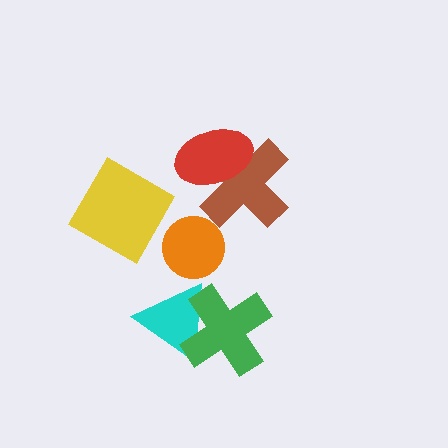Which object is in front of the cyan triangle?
The green cross is in front of the cyan triangle.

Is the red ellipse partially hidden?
No, no other shape covers it.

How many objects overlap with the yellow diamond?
0 objects overlap with the yellow diamond.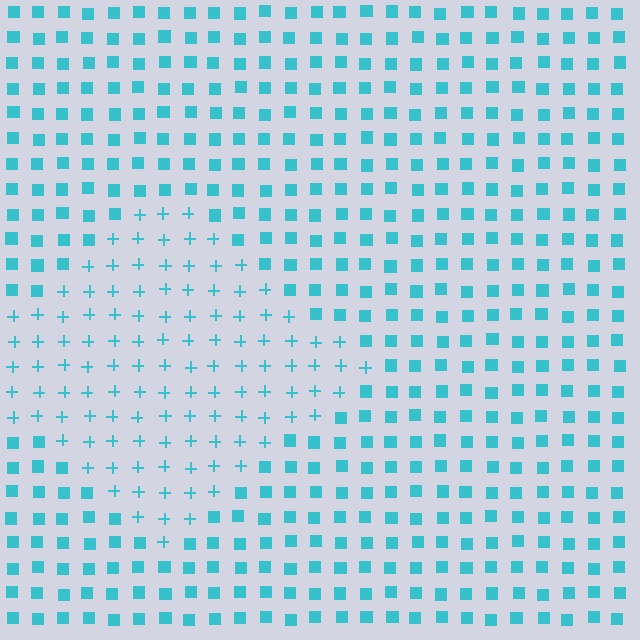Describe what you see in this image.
The image is filled with small cyan elements arranged in a uniform grid. A diamond-shaped region contains plus signs, while the surrounding area contains squares. The boundary is defined purely by the change in element shape.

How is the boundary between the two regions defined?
The boundary is defined by a change in element shape: plus signs inside vs. squares outside. All elements share the same color and spacing.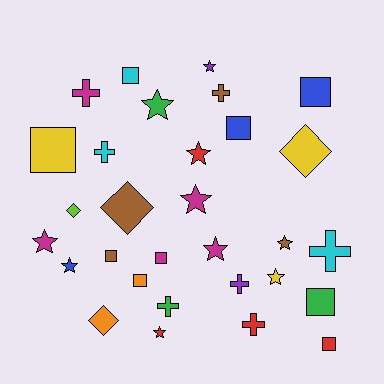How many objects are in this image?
There are 30 objects.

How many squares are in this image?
There are 9 squares.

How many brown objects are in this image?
There are 4 brown objects.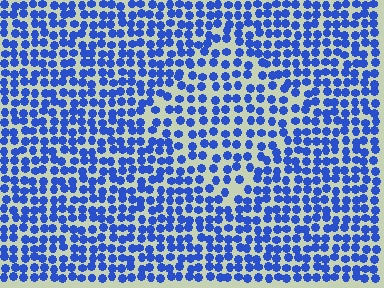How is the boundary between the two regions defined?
The boundary is defined by a change in element density (approximately 1.4x ratio). All elements are the same color, size, and shape.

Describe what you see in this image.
The image contains small blue elements arranged at two different densities. A diamond-shaped region is visible where the elements are less densely packed than the surrounding area.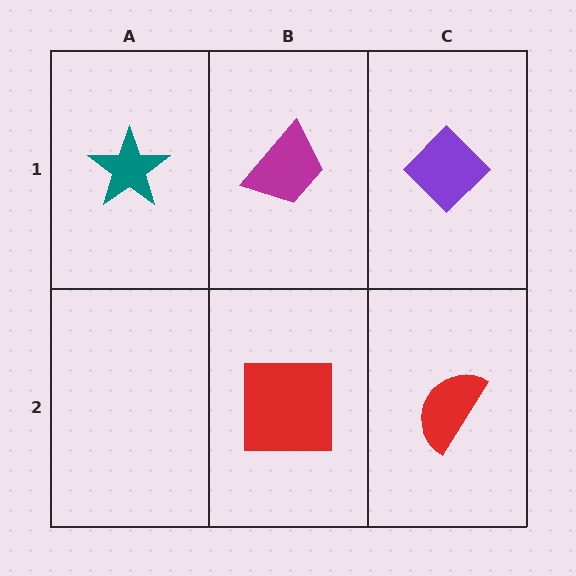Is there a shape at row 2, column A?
No, that cell is empty.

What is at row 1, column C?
A purple diamond.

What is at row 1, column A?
A teal star.